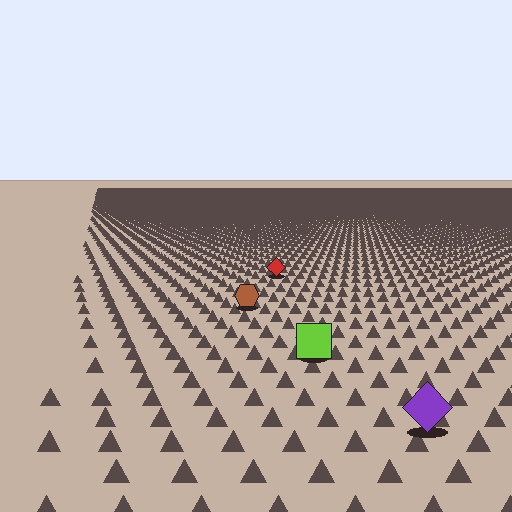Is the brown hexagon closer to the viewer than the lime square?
No. The lime square is closer — you can tell from the texture gradient: the ground texture is coarser near it.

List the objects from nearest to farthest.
From nearest to farthest: the purple diamond, the lime square, the brown hexagon, the red diamond.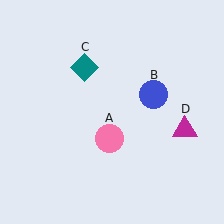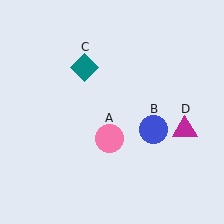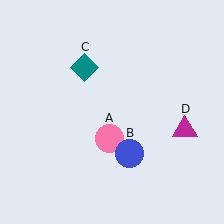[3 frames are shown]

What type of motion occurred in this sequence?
The blue circle (object B) rotated clockwise around the center of the scene.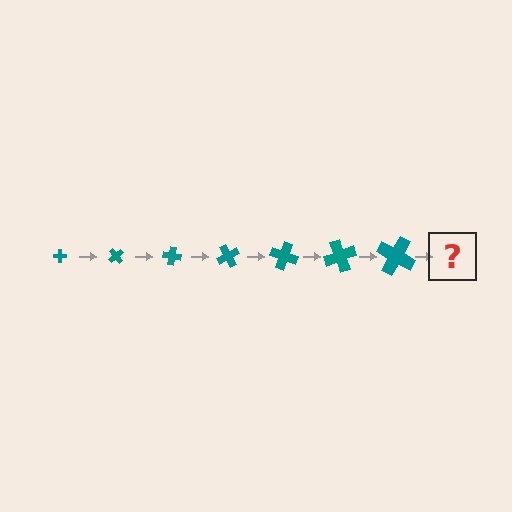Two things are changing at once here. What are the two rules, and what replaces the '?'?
The two rules are that the cross grows larger each step and it rotates 50 degrees each step. The '?' should be a cross, larger than the previous one and rotated 350 degrees from the start.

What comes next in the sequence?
The next element should be a cross, larger than the previous one and rotated 350 degrees from the start.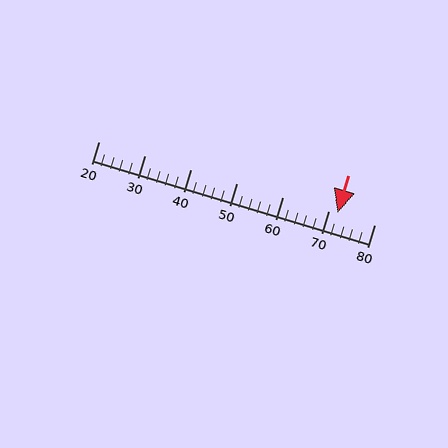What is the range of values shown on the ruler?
The ruler shows values from 20 to 80.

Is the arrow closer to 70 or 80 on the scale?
The arrow is closer to 70.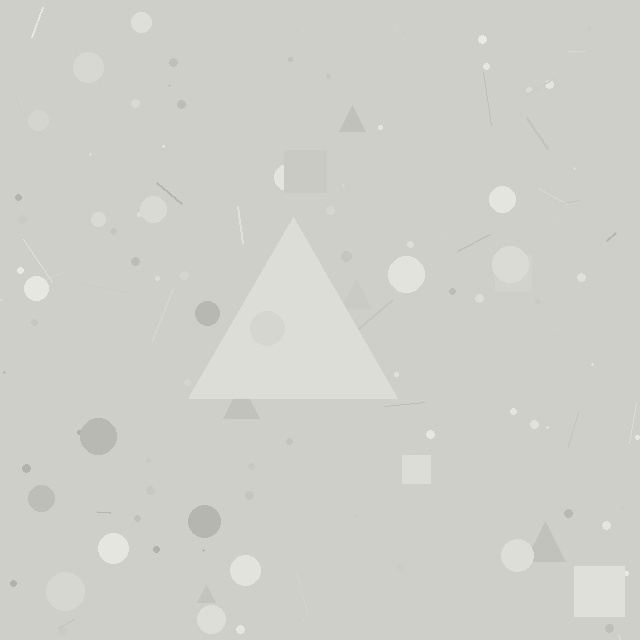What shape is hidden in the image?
A triangle is hidden in the image.